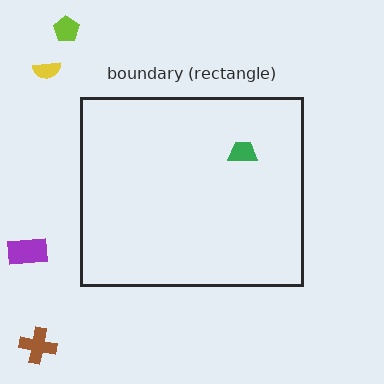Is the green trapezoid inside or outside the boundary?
Inside.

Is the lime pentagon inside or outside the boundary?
Outside.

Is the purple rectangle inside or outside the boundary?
Outside.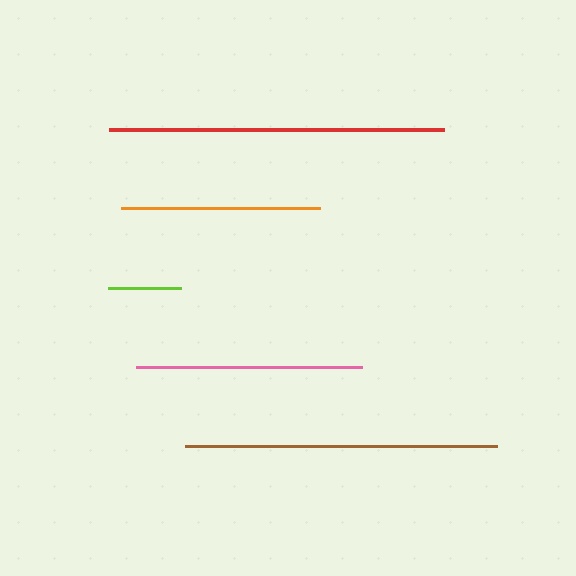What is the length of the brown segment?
The brown segment is approximately 312 pixels long.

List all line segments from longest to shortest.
From longest to shortest: red, brown, pink, orange, lime.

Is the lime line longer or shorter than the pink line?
The pink line is longer than the lime line.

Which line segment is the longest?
The red line is the longest at approximately 335 pixels.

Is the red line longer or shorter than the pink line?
The red line is longer than the pink line.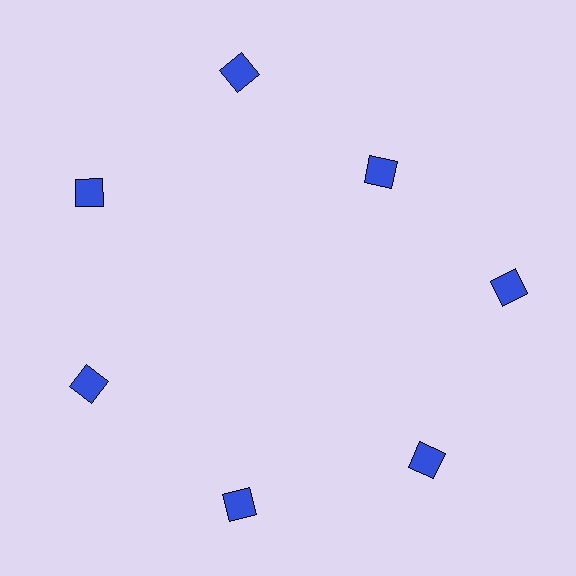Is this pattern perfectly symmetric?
No. The 7 blue squares are arranged in a ring, but one element near the 1 o'clock position is pulled inward toward the center, breaking the 7-fold rotational symmetry.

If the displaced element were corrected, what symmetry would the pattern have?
It would have 7-fold rotational symmetry — the pattern would map onto itself every 51 degrees.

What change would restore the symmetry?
The symmetry would be restored by moving it outward, back onto the ring so that all 7 squares sit at equal angles and equal distance from the center.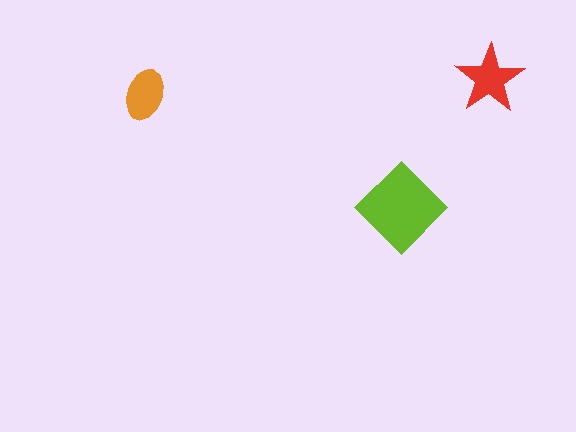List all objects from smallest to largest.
The orange ellipse, the red star, the lime diamond.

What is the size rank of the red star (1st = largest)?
2nd.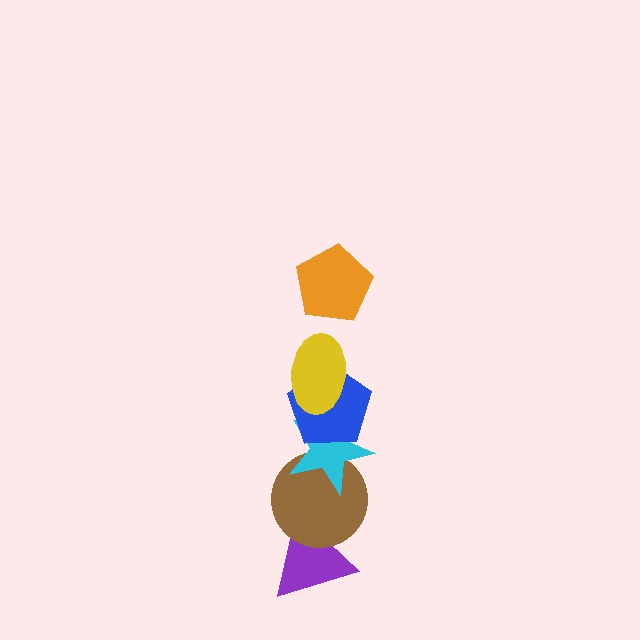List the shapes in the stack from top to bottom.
From top to bottom: the orange pentagon, the yellow ellipse, the blue pentagon, the cyan star, the brown circle, the purple triangle.